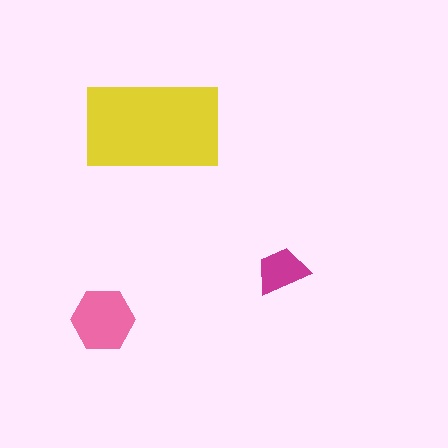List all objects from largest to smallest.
The yellow rectangle, the pink hexagon, the magenta trapezoid.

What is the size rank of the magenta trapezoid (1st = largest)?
3rd.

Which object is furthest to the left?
The pink hexagon is leftmost.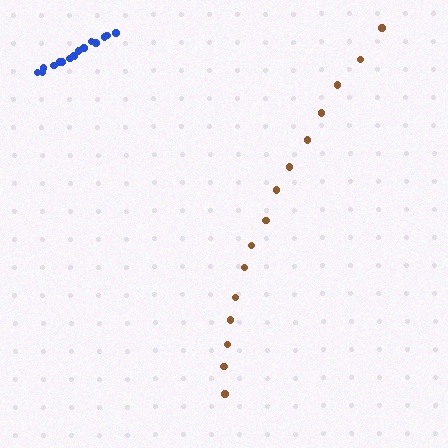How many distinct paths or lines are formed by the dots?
There are 2 distinct paths.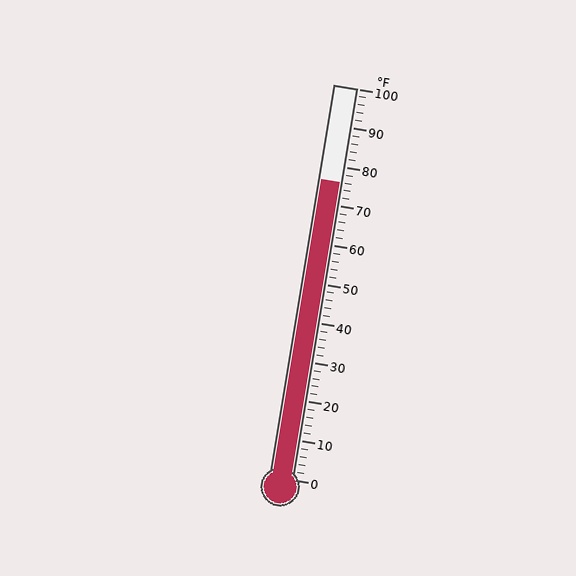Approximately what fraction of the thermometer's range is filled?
The thermometer is filled to approximately 75% of its range.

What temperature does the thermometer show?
The thermometer shows approximately 76°F.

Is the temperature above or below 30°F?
The temperature is above 30°F.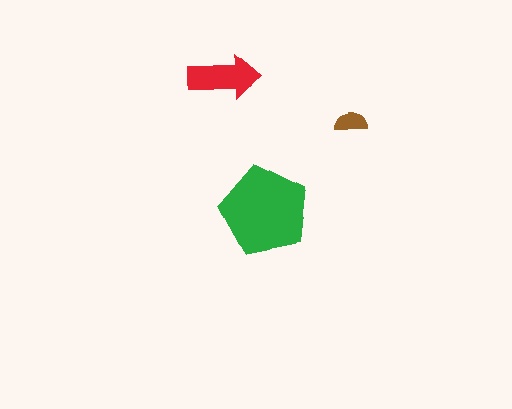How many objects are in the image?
There are 3 objects in the image.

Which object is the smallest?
The brown semicircle.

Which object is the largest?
The green pentagon.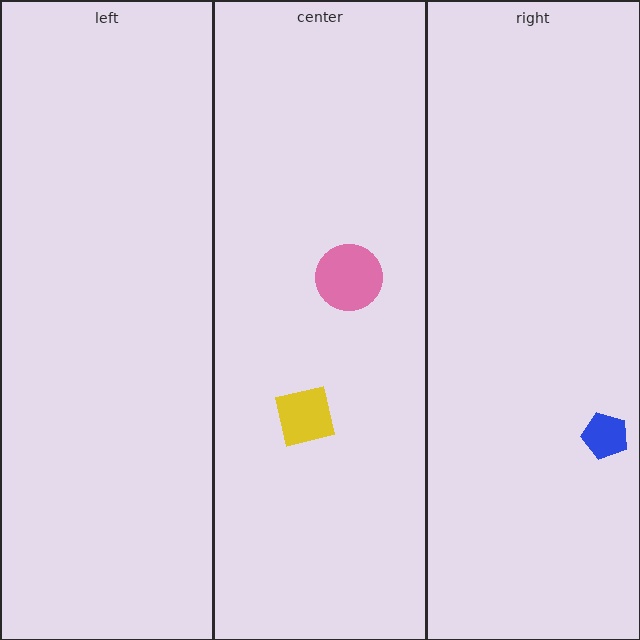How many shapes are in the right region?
1.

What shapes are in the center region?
The yellow square, the pink circle.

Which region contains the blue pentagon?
The right region.